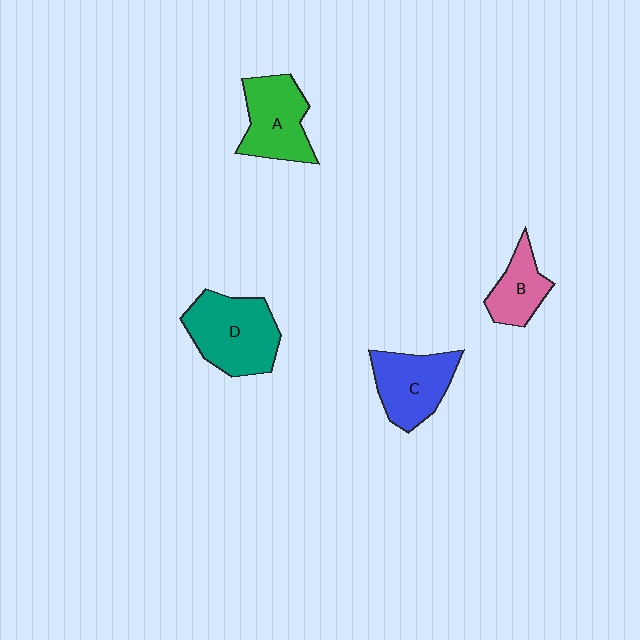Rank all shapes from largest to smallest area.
From largest to smallest: D (teal), A (green), C (blue), B (pink).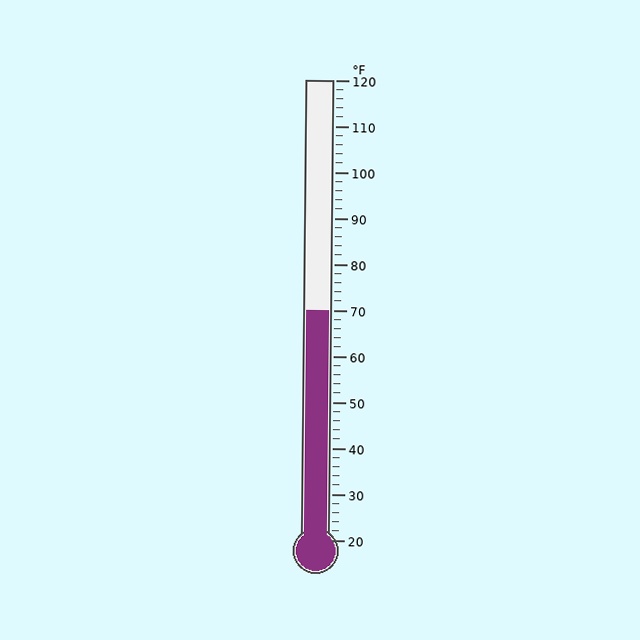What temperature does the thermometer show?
The thermometer shows approximately 70°F.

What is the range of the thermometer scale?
The thermometer scale ranges from 20°F to 120°F.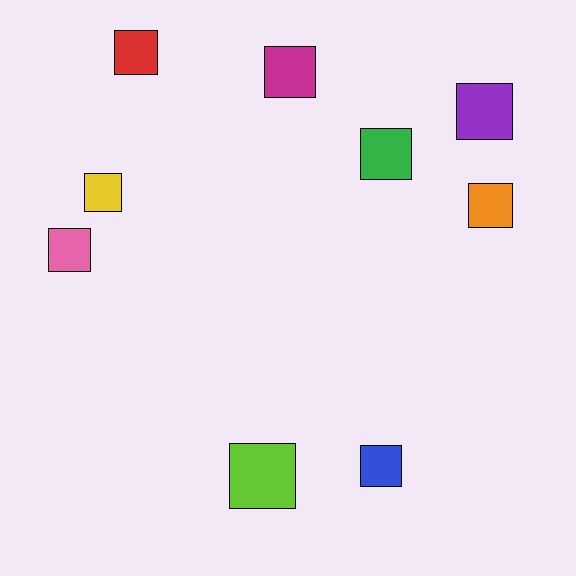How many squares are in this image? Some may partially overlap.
There are 9 squares.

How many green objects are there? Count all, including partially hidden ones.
There is 1 green object.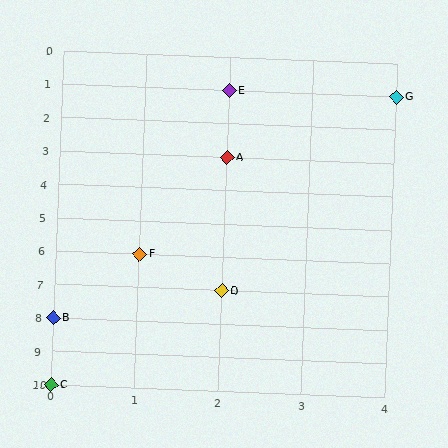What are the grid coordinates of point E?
Point E is at grid coordinates (2, 1).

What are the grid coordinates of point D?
Point D is at grid coordinates (2, 7).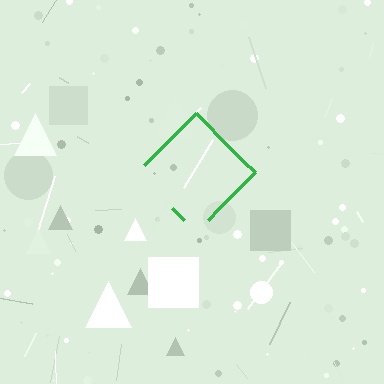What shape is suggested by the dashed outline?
The dashed outline suggests a diamond.